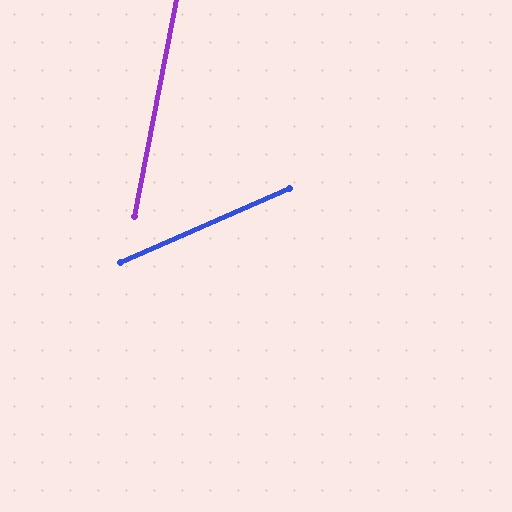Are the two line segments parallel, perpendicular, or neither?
Neither parallel nor perpendicular — they differ by about 55°.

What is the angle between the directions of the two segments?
Approximately 55 degrees.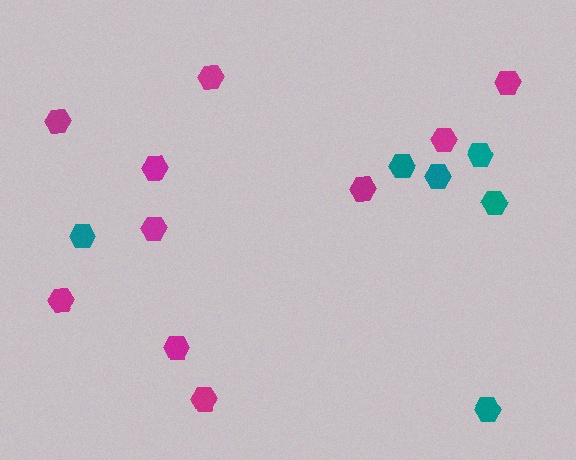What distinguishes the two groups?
There are 2 groups: one group of magenta hexagons (10) and one group of teal hexagons (6).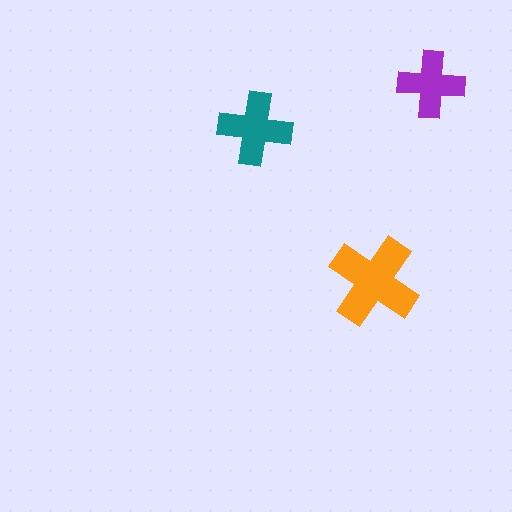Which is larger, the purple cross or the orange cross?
The orange one.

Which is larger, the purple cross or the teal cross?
The teal one.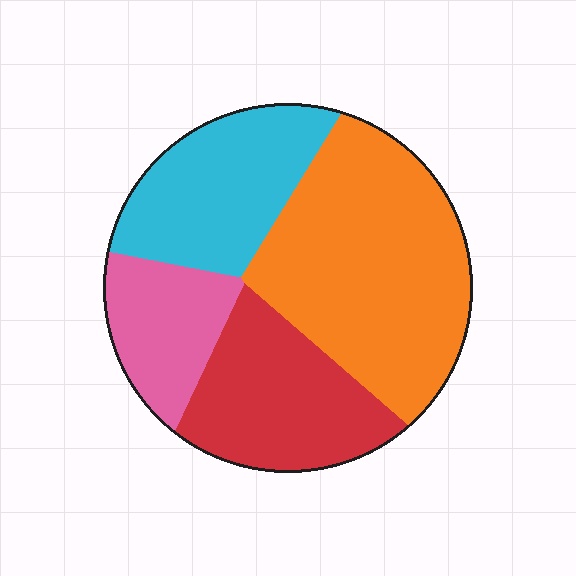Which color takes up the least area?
Pink, at roughly 15%.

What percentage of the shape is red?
Red takes up about one quarter (1/4) of the shape.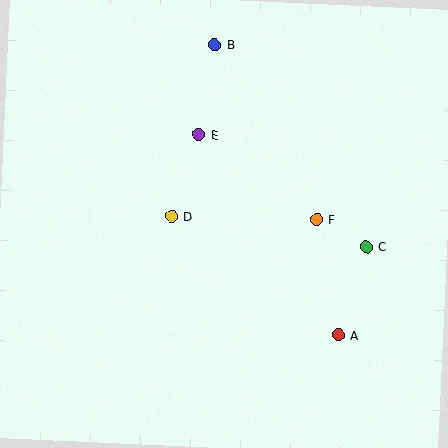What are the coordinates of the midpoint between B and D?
The midpoint between B and D is at (193, 131).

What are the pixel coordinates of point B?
Point B is at (215, 45).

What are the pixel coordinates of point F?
Point F is at (317, 219).